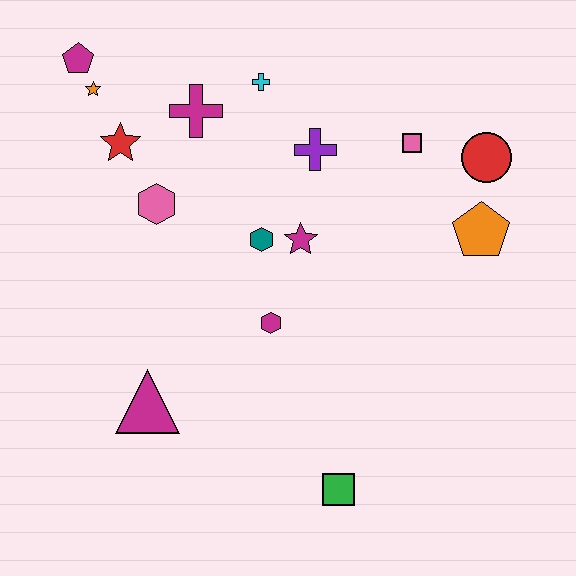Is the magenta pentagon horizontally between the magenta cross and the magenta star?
No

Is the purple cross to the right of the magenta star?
Yes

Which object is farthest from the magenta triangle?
The red circle is farthest from the magenta triangle.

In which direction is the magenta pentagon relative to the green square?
The magenta pentagon is above the green square.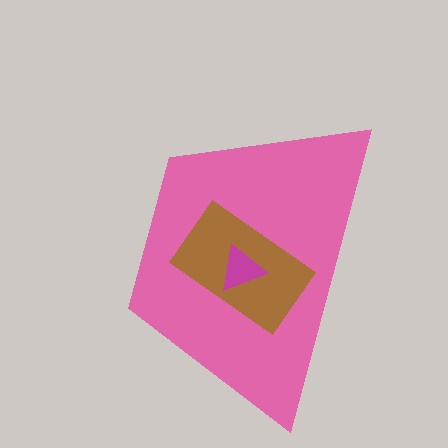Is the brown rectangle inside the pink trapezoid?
Yes.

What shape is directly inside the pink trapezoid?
The brown rectangle.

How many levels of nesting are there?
3.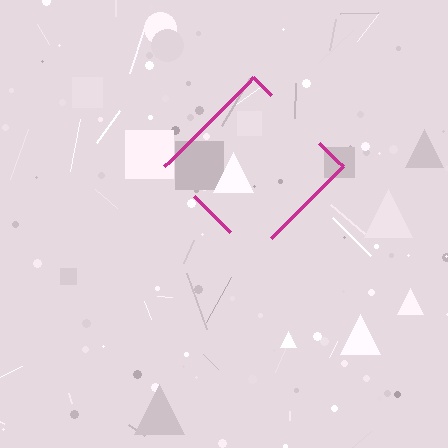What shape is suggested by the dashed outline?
The dashed outline suggests a diamond.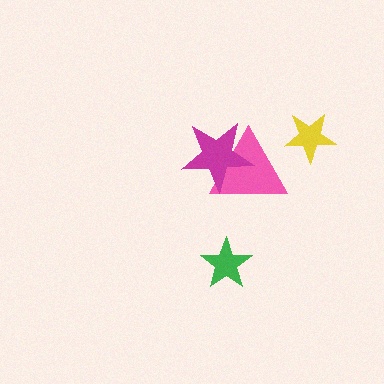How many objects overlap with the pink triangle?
1 object overlaps with the pink triangle.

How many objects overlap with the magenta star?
1 object overlaps with the magenta star.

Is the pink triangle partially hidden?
Yes, it is partially covered by another shape.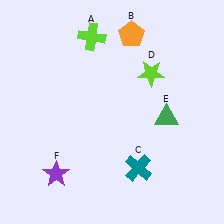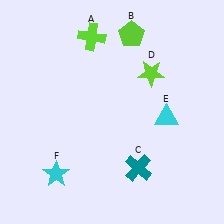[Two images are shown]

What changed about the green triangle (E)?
In Image 1, E is green. In Image 2, it changed to cyan.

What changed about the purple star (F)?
In Image 1, F is purple. In Image 2, it changed to cyan.